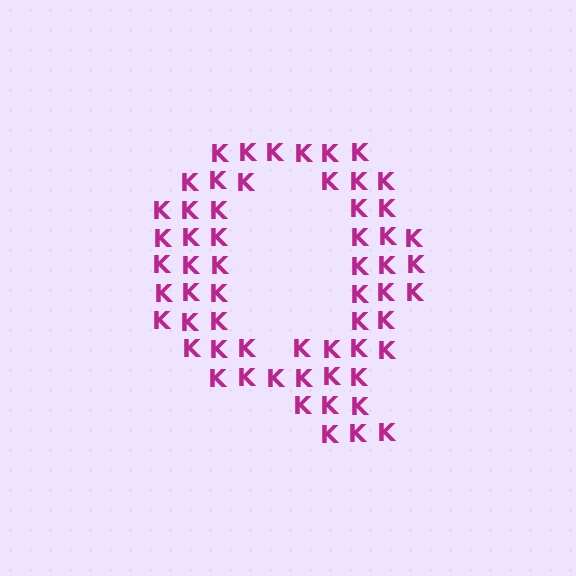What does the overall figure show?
The overall figure shows the letter Q.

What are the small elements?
The small elements are letter K's.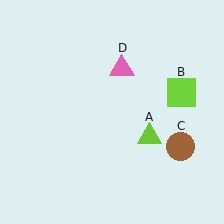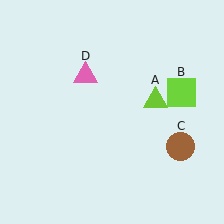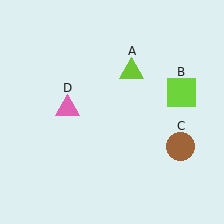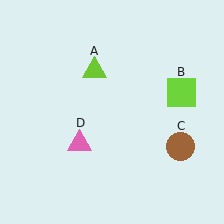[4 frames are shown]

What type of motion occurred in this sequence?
The lime triangle (object A), pink triangle (object D) rotated counterclockwise around the center of the scene.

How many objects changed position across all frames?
2 objects changed position: lime triangle (object A), pink triangle (object D).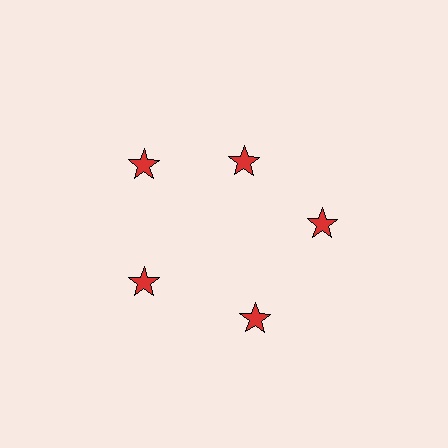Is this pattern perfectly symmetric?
No. The 5 red stars are arranged in a ring, but one element near the 1 o'clock position is pulled inward toward the center, breaking the 5-fold rotational symmetry.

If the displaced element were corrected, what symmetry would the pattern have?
It would have 5-fold rotational symmetry — the pattern would map onto itself every 72 degrees.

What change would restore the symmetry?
The symmetry would be restored by moving it outward, back onto the ring so that all 5 stars sit at equal angles and equal distance from the center.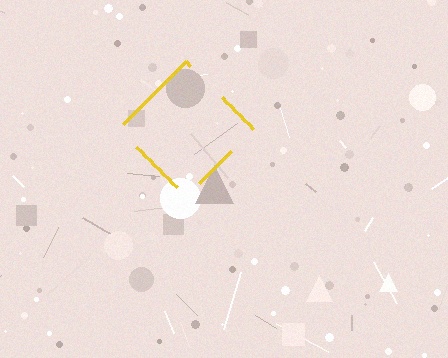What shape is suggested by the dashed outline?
The dashed outline suggests a diamond.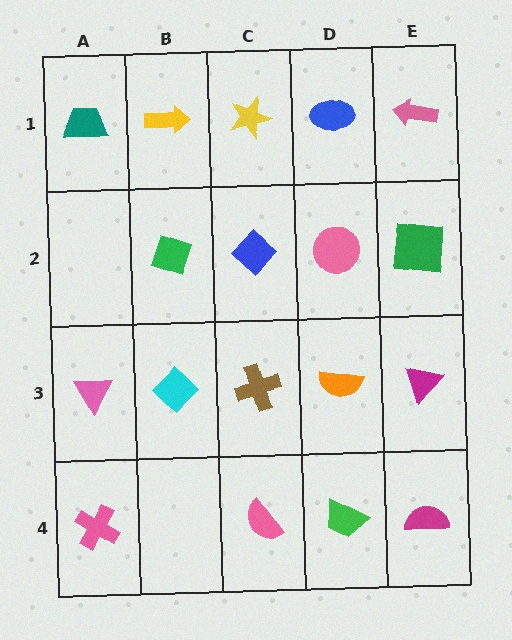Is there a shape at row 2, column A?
No, that cell is empty.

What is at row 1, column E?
A pink arrow.